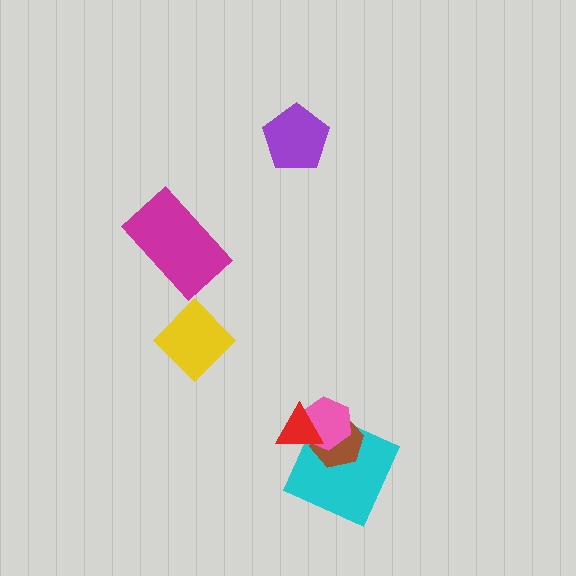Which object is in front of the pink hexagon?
The red triangle is in front of the pink hexagon.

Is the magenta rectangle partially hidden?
No, no other shape covers it.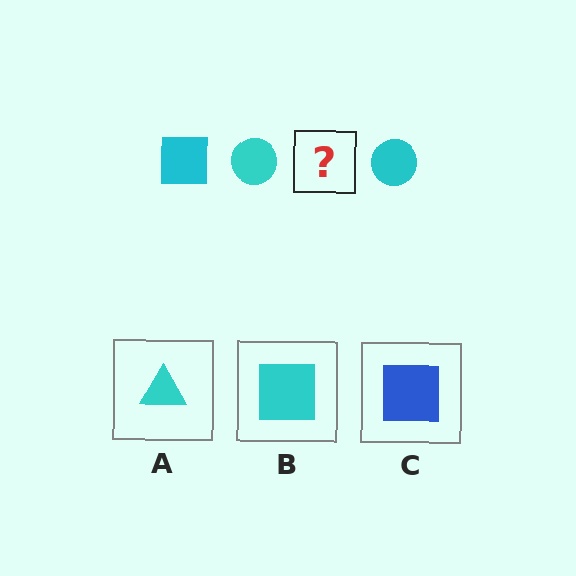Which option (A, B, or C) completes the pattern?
B.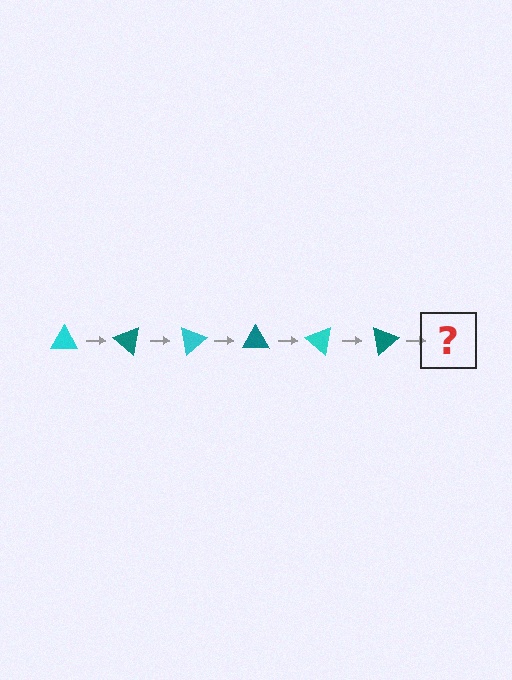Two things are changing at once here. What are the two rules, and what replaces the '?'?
The two rules are that it rotates 40 degrees each step and the color cycles through cyan and teal. The '?' should be a cyan triangle, rotated 240 degrees from the start.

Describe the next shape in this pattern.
It should be a cyan triangle, rotated 240 degrees from the start.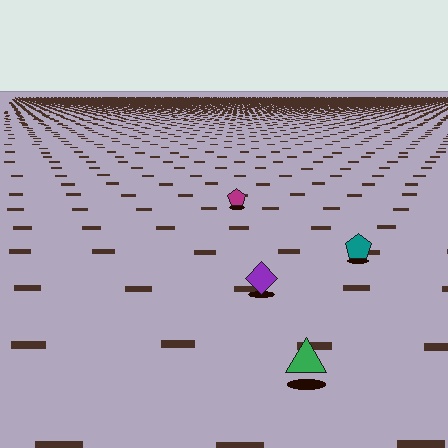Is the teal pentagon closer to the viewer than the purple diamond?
No. The purple diamond is closer — you can tell from the texture gradient: the ground texture is coarser near it.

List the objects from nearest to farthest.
From nearest to farthest: the green triangle, the purple diamond, the teal pentagon, the magenta pentagon.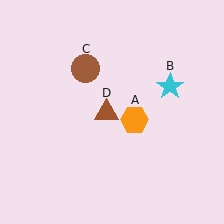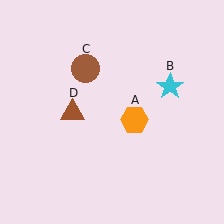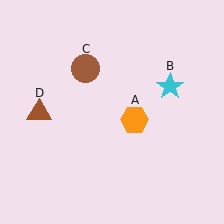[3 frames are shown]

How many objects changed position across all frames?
1 object changed position: brown triangle (object D).